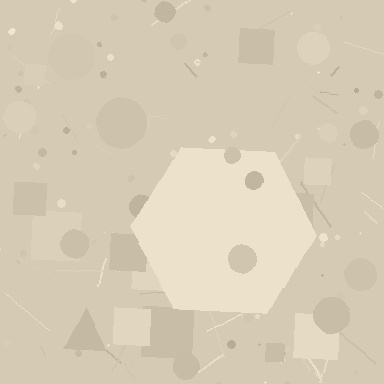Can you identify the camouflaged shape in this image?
The camouflaged shape is a hexagon.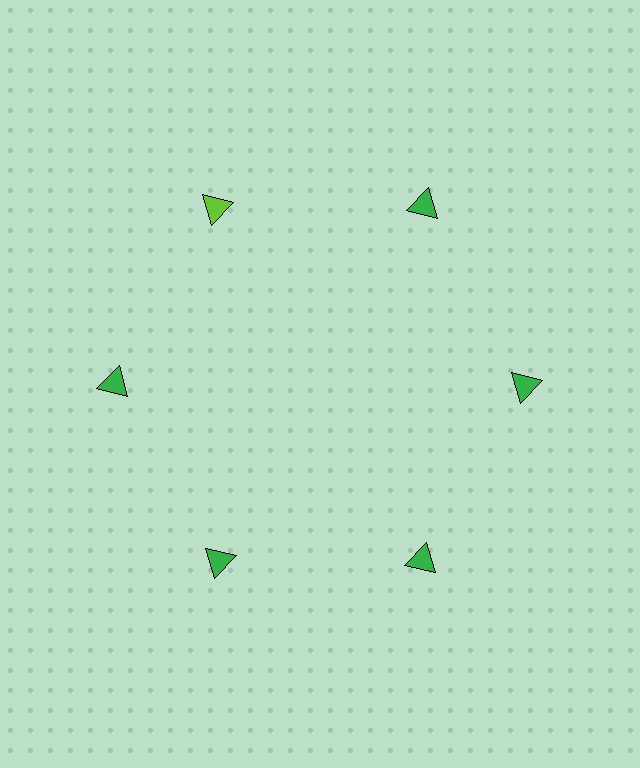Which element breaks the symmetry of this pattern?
The lime triangle at roughly the 11 o'clock position breaks the symmetry. All other shapes are green triangles.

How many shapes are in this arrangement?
There are 6 shapes arranged in a ring pattern.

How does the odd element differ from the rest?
It has a different color: lime instead of green.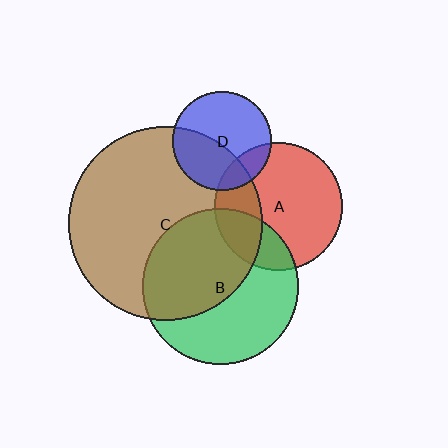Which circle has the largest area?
Circle C (brown).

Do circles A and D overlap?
Yes.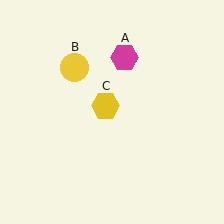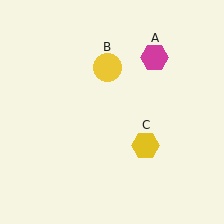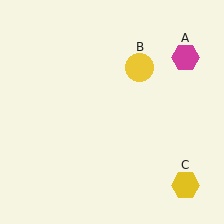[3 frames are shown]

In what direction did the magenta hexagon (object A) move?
The magenta hexagon (object A) moved right.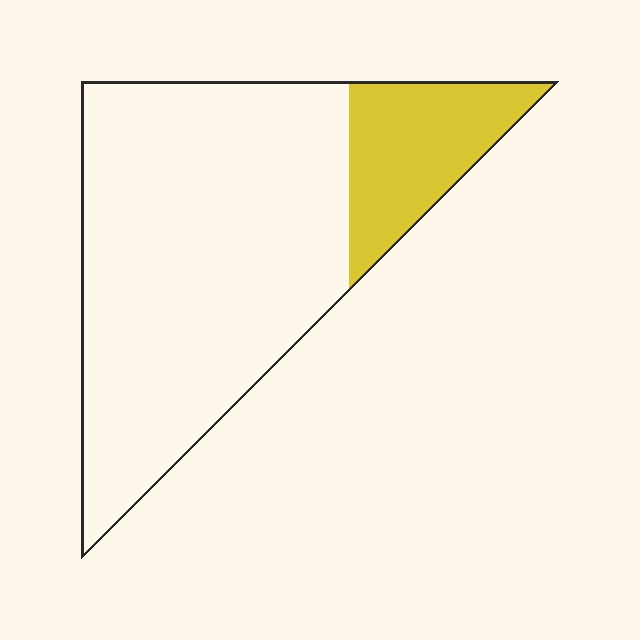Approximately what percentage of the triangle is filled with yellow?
Approximately 20%.